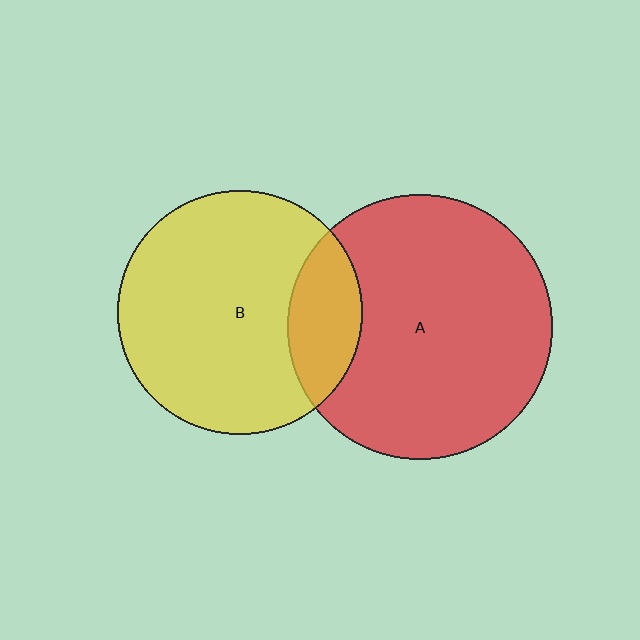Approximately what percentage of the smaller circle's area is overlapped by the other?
Approximately 20%.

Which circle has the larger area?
Circle A (red).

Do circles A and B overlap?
Yes.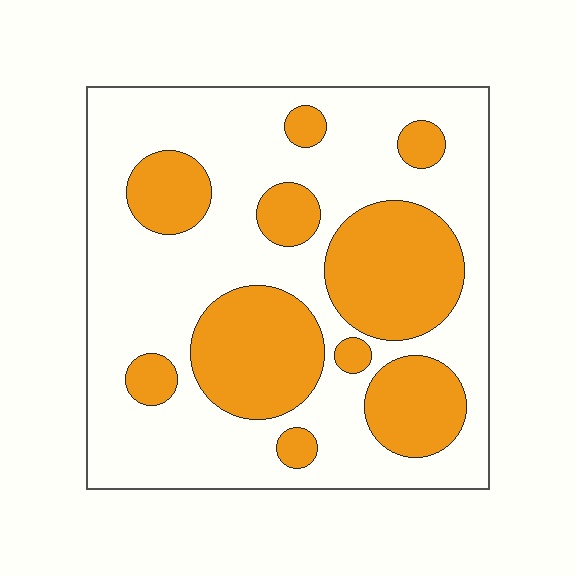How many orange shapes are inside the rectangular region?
10.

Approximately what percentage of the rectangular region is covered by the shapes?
Approximately 35%.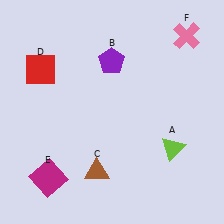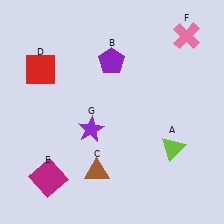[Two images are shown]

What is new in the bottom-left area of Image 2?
A purple star (G) was added in the bottom-left area of Image 2.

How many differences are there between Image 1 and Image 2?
There is 1 difference between the two images.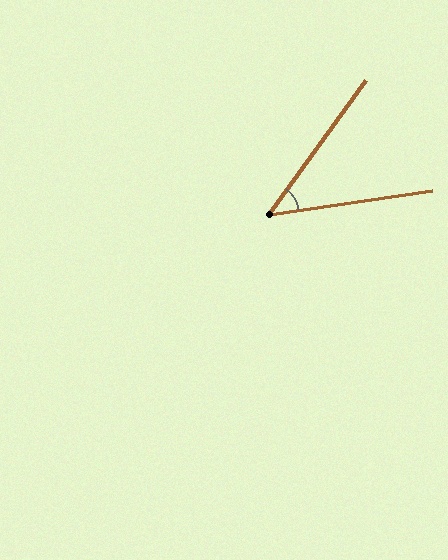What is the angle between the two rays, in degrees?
Approximately 46 degrees.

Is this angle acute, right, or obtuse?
It is acute.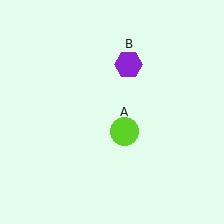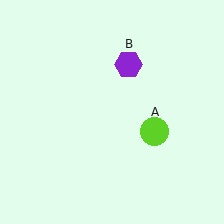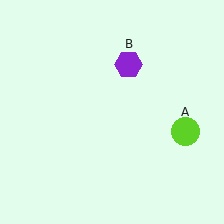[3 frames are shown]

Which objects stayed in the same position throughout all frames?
Purple hexagon (object B) remained stationary.